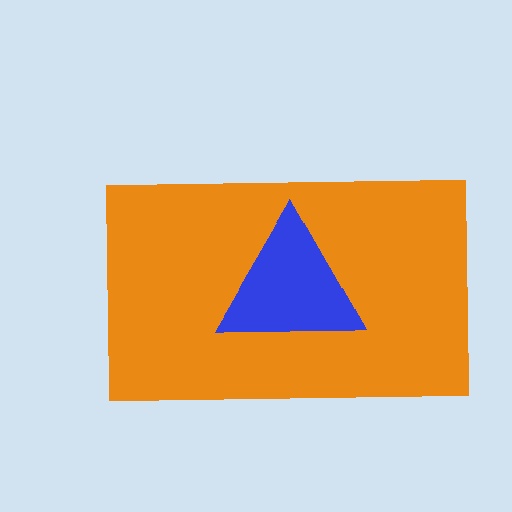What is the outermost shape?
The orange rectangle.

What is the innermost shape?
The blue triangle.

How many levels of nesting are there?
2.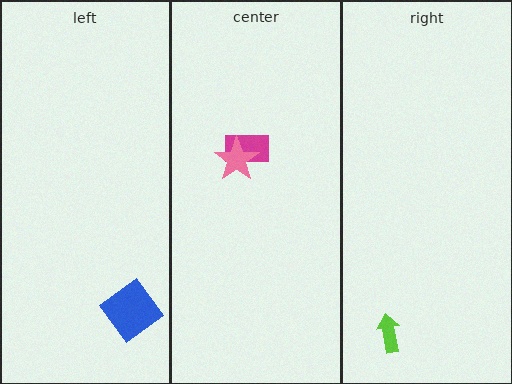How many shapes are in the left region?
1.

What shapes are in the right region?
The lime arrow.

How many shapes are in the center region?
2.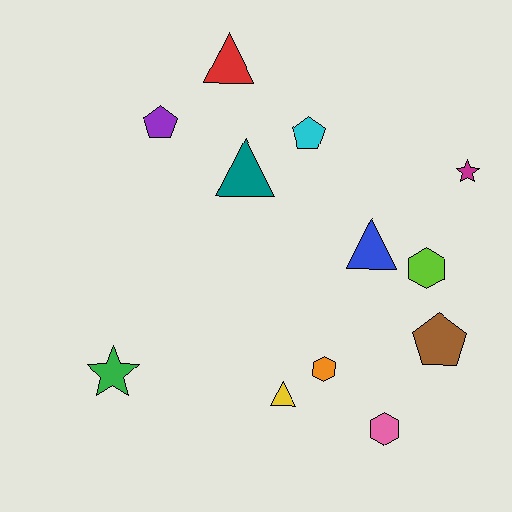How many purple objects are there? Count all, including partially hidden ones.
There is 1 purple object.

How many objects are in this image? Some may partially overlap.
There are 12 objects.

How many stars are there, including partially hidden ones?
There are 2 stars.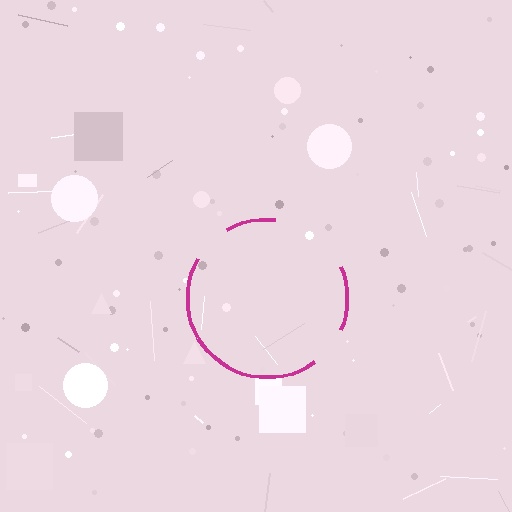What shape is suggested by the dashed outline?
The dashed outline suggests a circle.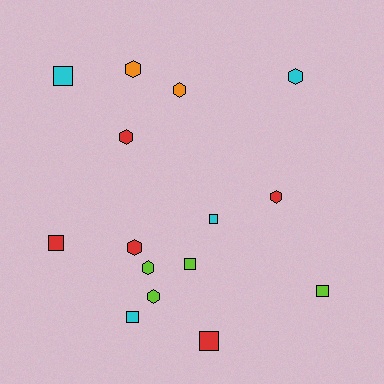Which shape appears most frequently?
Hexagon, with 8 objects.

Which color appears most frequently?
Red, with 5 objects.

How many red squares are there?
There are 2 red squares.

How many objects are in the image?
There are 15 objects.